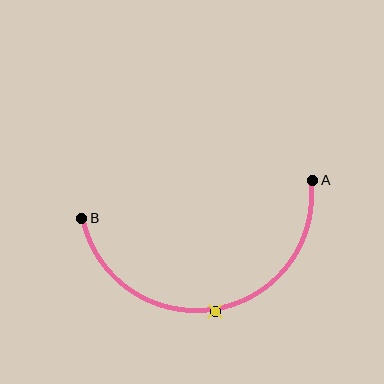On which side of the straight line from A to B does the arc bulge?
The arc bulges below the straight line connecting A and B.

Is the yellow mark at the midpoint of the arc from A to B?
Yes. The yellow mark lies on the arc at equal arc-length from both A and B — it is the arc midpoint.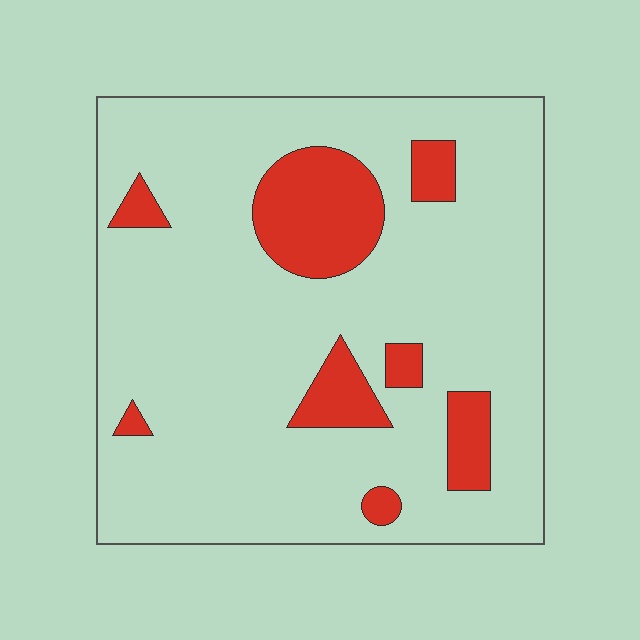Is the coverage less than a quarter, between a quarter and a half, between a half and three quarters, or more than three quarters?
Less than a quarter.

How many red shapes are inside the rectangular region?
8.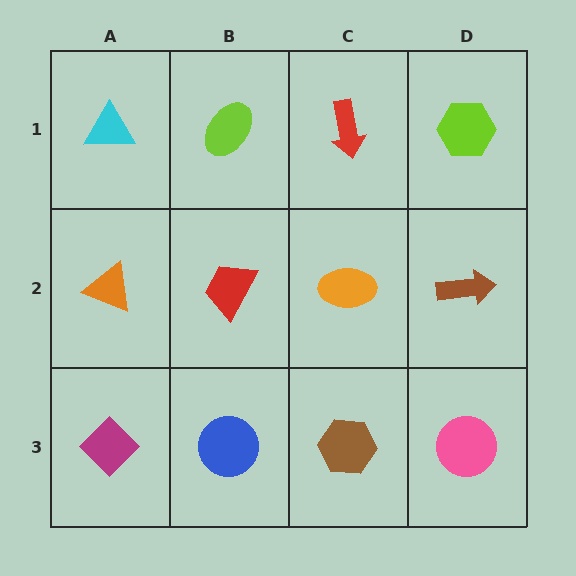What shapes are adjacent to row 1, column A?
An orange triangle (row 2, column A), a lime ellipse (row 1, column B).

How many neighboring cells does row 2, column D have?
3.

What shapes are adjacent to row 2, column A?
A cyan triangle (row 1, column A), a magenta diamond (row 3, column A), a red trapezoid (row 2, column B).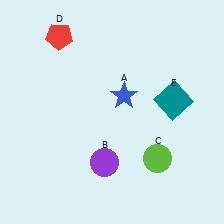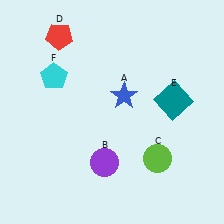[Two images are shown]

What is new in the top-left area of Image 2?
A cyan pentagon (F) was added in the top-left area of Image 2.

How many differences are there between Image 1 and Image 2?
There is 1 difference between the two images.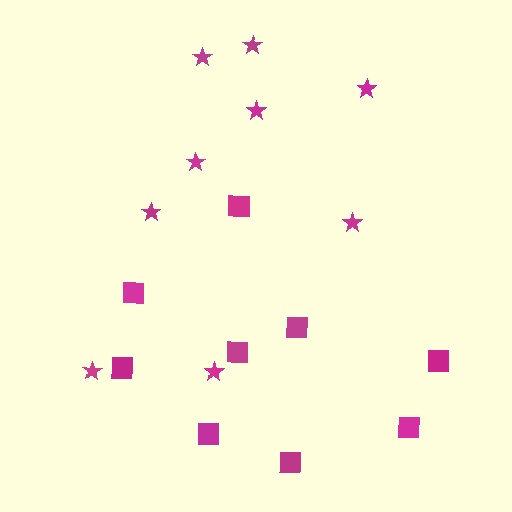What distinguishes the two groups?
There are 2 groups: one group of squares (9) and one group of stars (9).